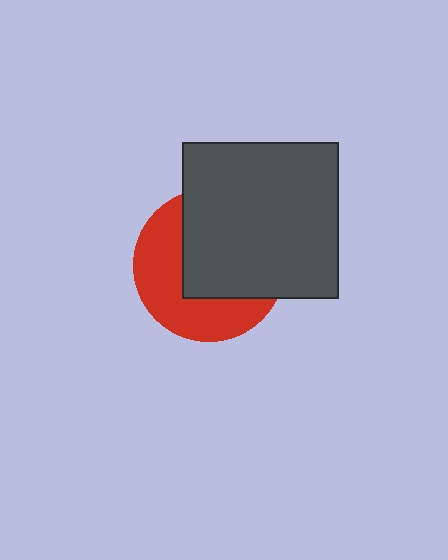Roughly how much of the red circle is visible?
A small part of it is visible (roughly 45%).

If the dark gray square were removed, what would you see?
You would see the complete red circle.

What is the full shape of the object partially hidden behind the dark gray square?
The partially hidden object is a red circle.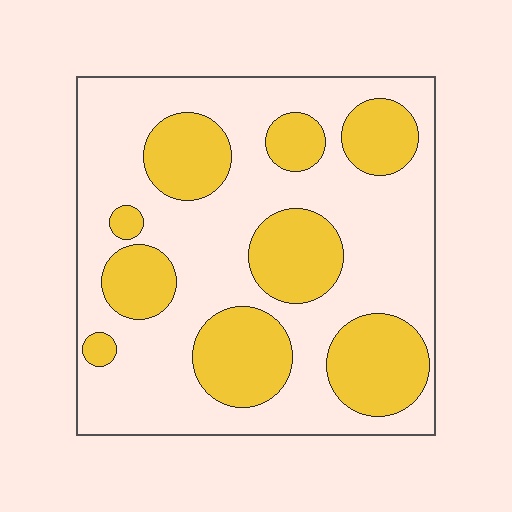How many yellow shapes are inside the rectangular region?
9.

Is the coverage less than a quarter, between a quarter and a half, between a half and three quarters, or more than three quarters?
Between a quarter and a half.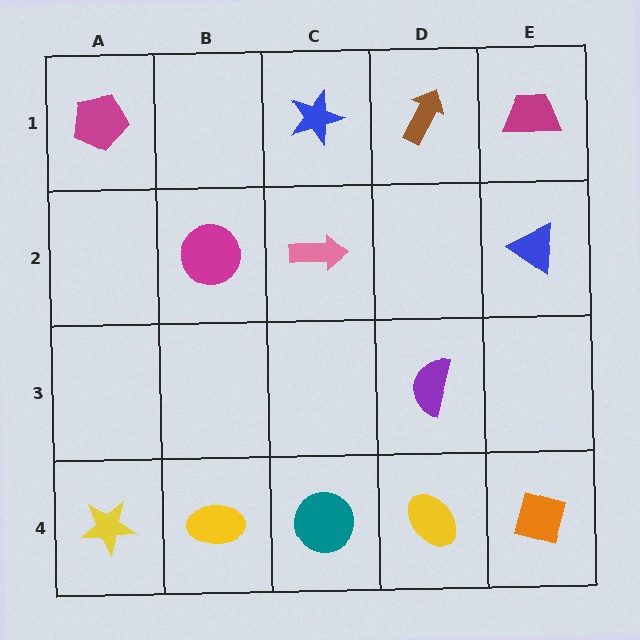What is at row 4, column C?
A teal circle.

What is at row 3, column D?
A purple semicircle.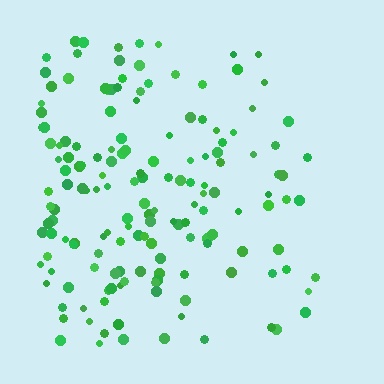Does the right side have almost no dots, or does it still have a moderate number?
Still a moderate number, just noticeably fewer than the left.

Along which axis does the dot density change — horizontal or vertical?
Horizontal.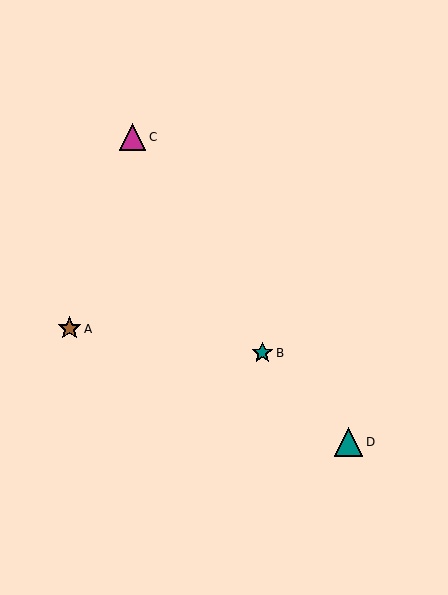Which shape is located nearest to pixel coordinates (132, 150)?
The magenta triangle (labeled C) at (132, 137) is nearest to that location.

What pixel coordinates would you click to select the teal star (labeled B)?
Click at (262, 353) to select the teal star B.